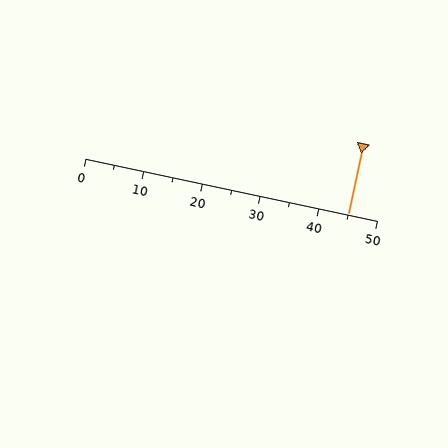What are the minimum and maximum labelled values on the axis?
The axis runs from 0 to 50.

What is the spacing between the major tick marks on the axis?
The major ticks are spaced 10 apart.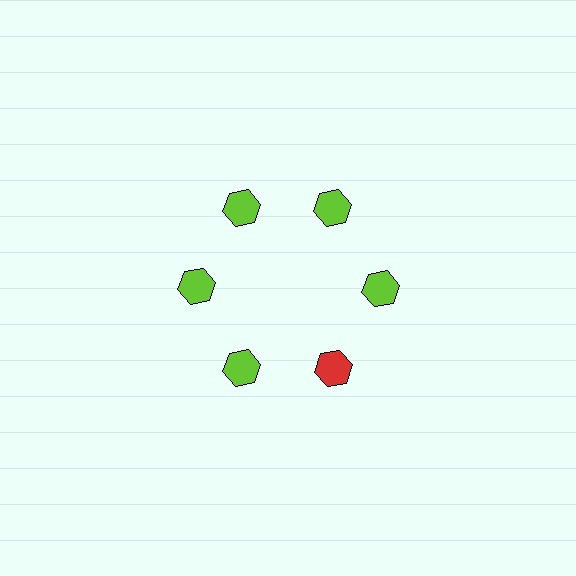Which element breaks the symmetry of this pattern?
The red hexagon at roughly the 5 o'clock position breaks the symmetry. All other shapes are lime hexagons.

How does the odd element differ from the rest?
It has a different color: red instead of lime.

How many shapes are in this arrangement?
There are 6 shapes arranged in a ring pattern.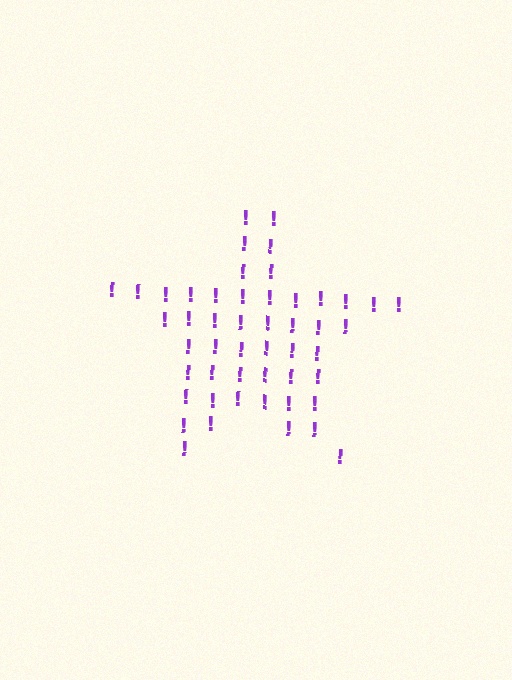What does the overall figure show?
The overall figure shows a star.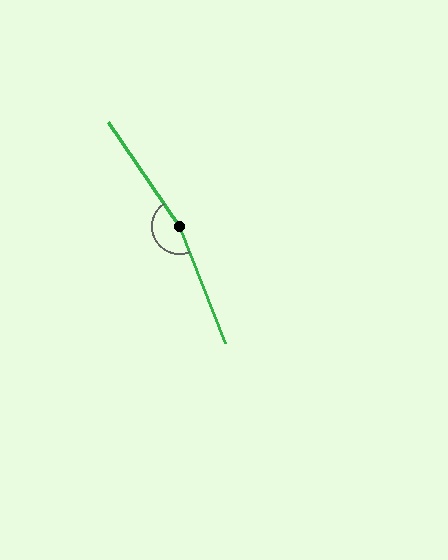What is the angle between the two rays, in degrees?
Approximately 167 degrees.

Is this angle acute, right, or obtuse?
It is obtuse.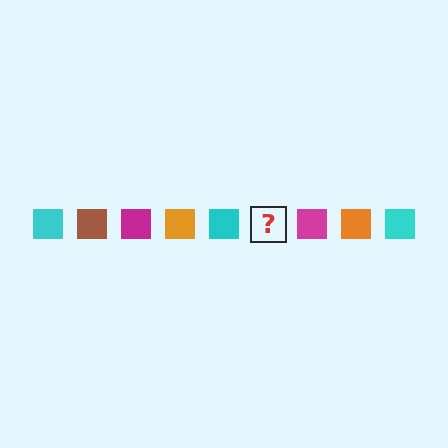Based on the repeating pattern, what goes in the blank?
The blank should be a brown square.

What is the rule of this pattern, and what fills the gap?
The rule is that the pattern cycles through cyan, brown, magenta, orange squares. The gap should be filled with a brown square.